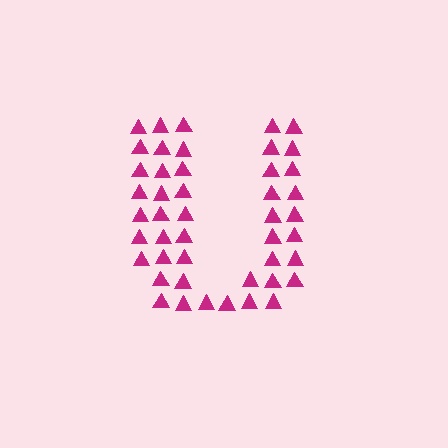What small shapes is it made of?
It is made of small triangles.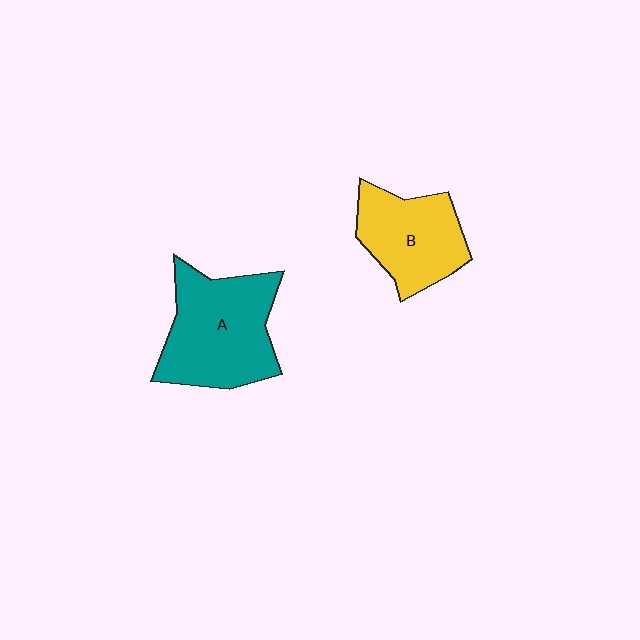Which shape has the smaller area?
Shape B (yellow).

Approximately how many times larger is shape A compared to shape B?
Approximately 1.4 times.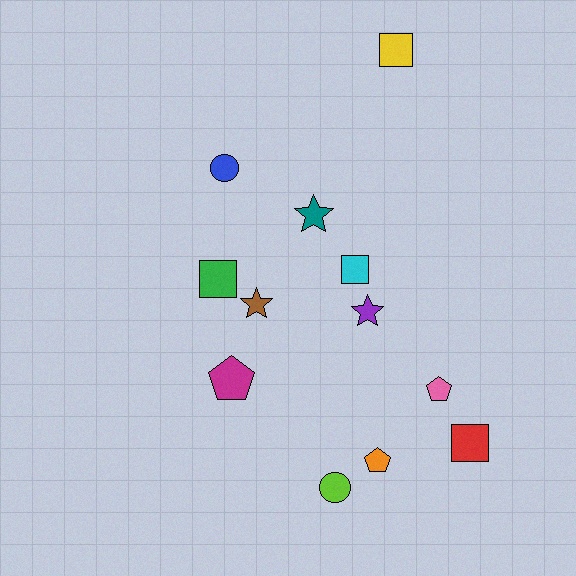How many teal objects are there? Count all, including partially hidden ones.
There is 1 teal object.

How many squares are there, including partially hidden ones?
There are 4 squares.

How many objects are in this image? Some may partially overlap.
There are 12 objects.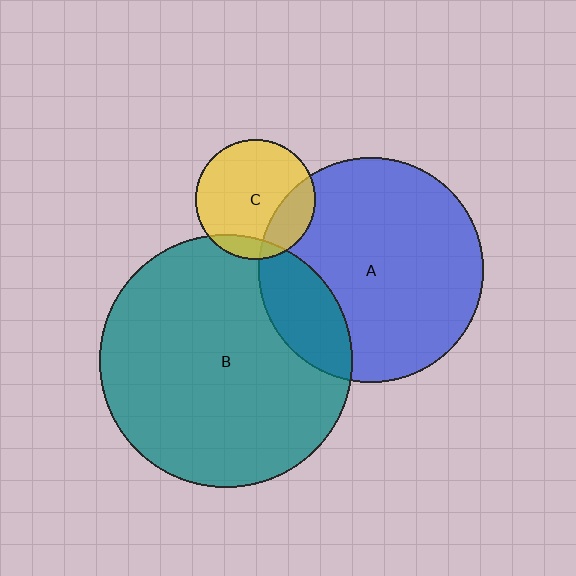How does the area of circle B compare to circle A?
Approximately 1.3 times.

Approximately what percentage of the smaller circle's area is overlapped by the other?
Approximately 10%.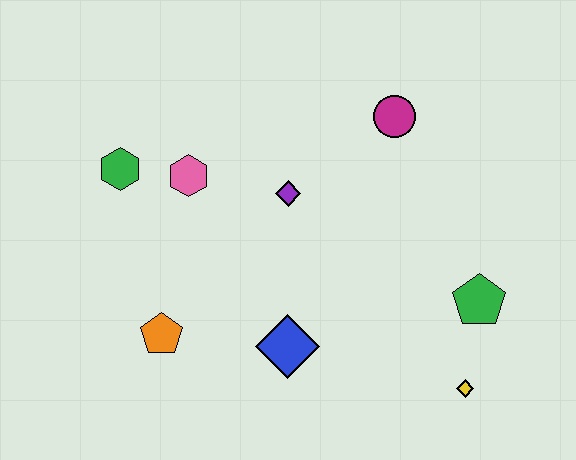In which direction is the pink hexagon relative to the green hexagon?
The pink hexagon is to the right of the green hexagon.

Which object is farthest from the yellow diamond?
The green hexagon is farthest from the yellow diamond.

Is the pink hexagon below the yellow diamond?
No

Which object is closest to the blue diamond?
The orange pentagon is closest to the blue diamond.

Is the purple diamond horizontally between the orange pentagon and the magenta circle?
Yes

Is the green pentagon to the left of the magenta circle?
No